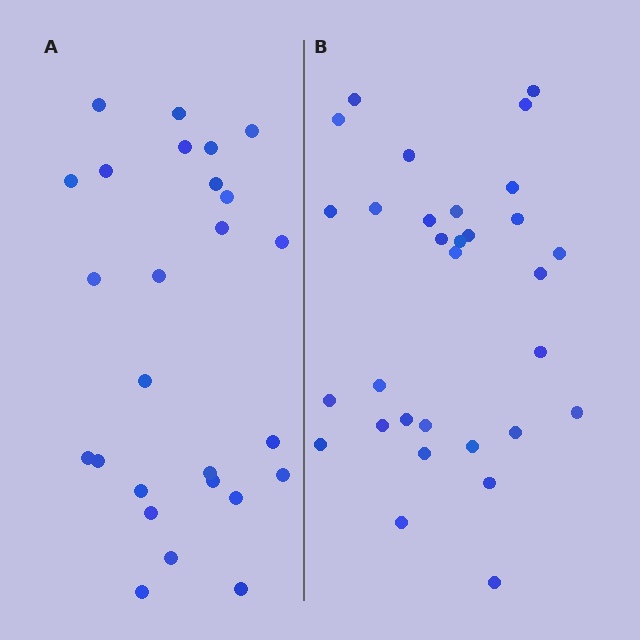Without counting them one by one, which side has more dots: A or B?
Region B (the right region) has more dots.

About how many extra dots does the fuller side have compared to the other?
Region B has about 5 more dots than region A.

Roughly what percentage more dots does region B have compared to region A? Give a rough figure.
About 20% more.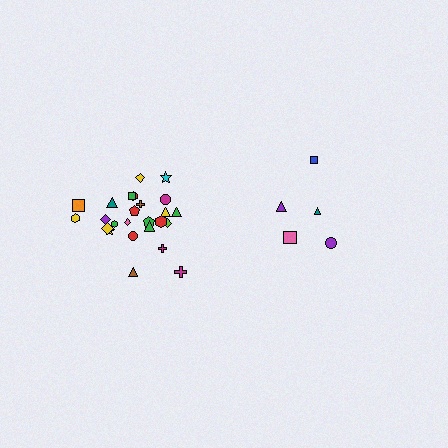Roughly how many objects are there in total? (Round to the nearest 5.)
Roughly 30 objects in total.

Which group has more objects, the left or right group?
The left group.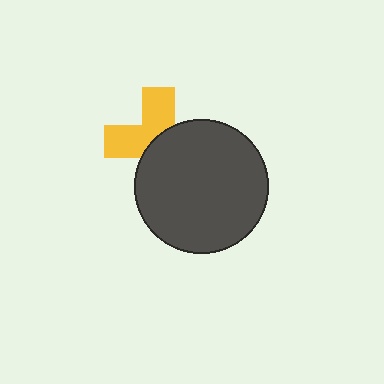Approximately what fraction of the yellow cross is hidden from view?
Roughly 53% of the yellow cross is hidden behind the dark gray circle.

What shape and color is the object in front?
The object in front is a dark gray circle.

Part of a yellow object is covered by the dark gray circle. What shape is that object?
It is a cross.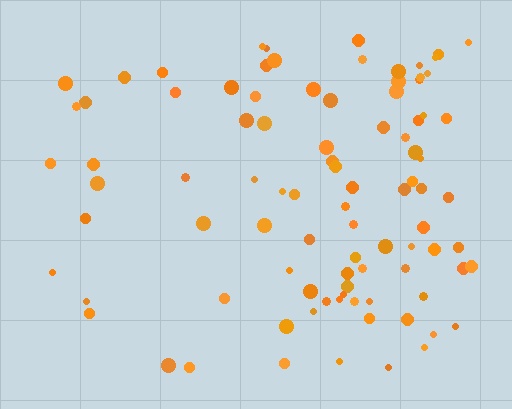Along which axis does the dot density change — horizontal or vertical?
Horizontal.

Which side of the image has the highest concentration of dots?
The right.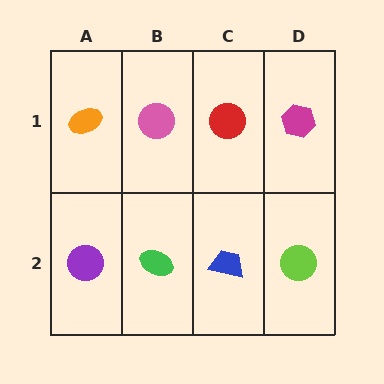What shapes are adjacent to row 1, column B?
A green ellipse (row 2, column B), an orange ellipse (row 1, column A), a red circle (row 1, column C).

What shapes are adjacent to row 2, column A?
An orange ellipse (row 1, column A), a green ellipse (row 2, column B).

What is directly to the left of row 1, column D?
A red circle.